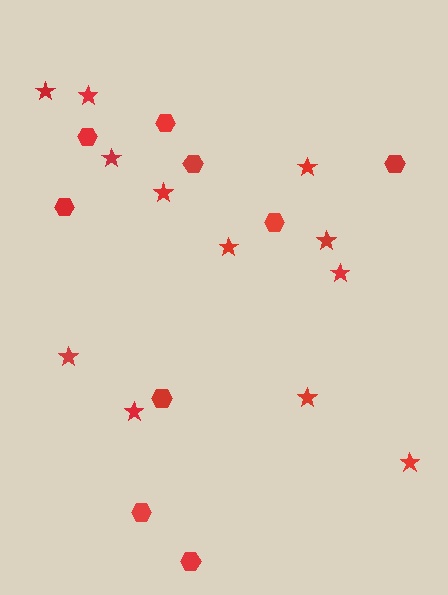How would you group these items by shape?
There are 2 groups: one group of stars (12) and one group of hexagons (9).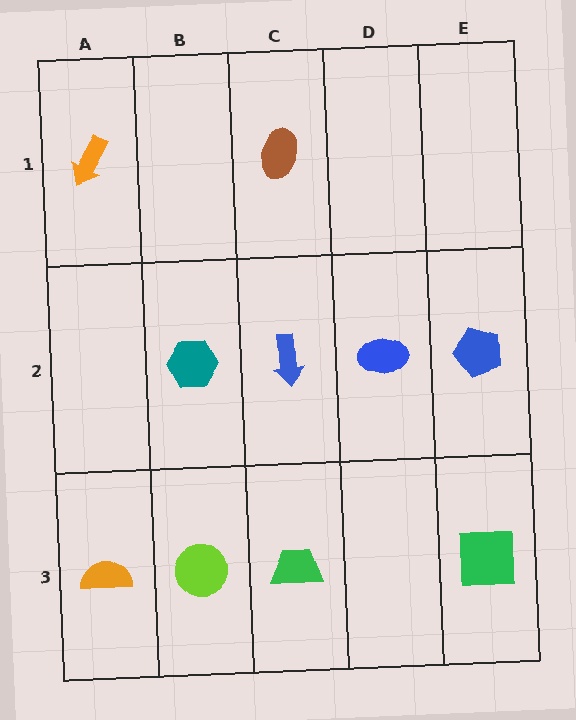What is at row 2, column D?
A blue ellipse.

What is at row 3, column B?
A lime circle.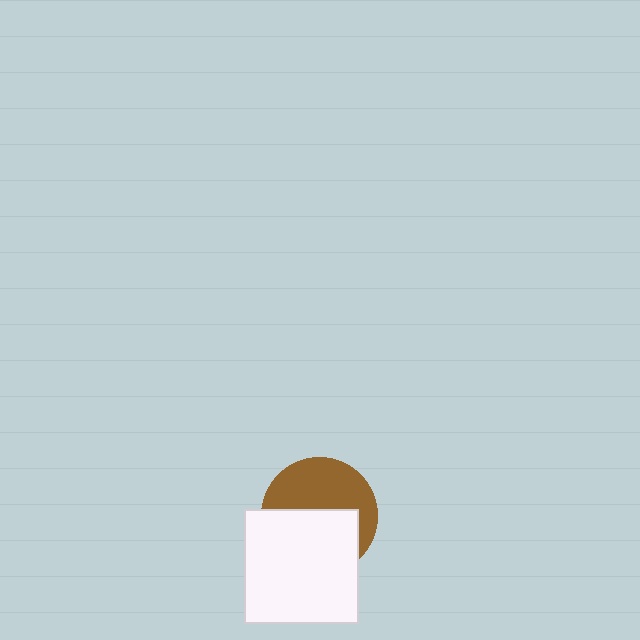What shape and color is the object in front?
The object in front is a white square.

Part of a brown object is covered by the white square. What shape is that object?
It is a circle.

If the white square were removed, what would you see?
You would see the complete brown circle.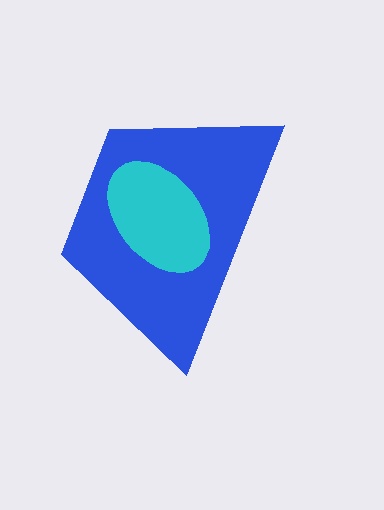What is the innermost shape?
The cyan ellipse.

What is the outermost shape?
The blue trapezoid.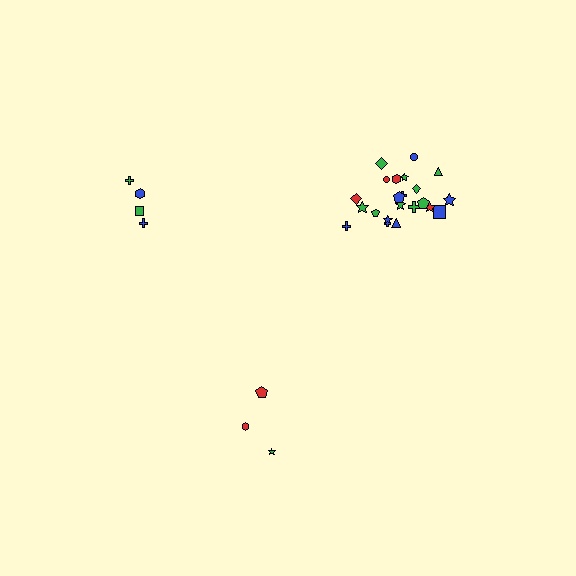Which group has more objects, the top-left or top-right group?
The top-right group.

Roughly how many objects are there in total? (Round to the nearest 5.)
Roughly 30 objects in total.